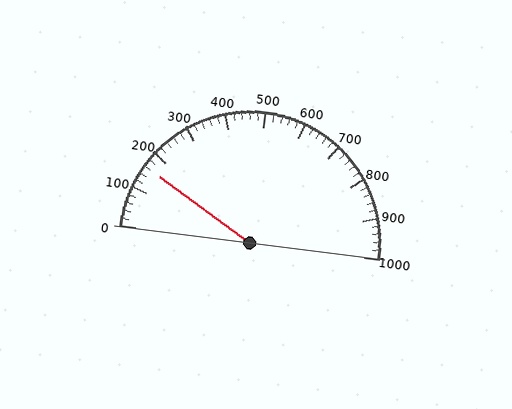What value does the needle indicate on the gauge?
The needle indicates approximately 160.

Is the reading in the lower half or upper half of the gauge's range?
The reading is in the lower half of the range (0 to 1000).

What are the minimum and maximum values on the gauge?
The gauge ranges from 0 to 1000.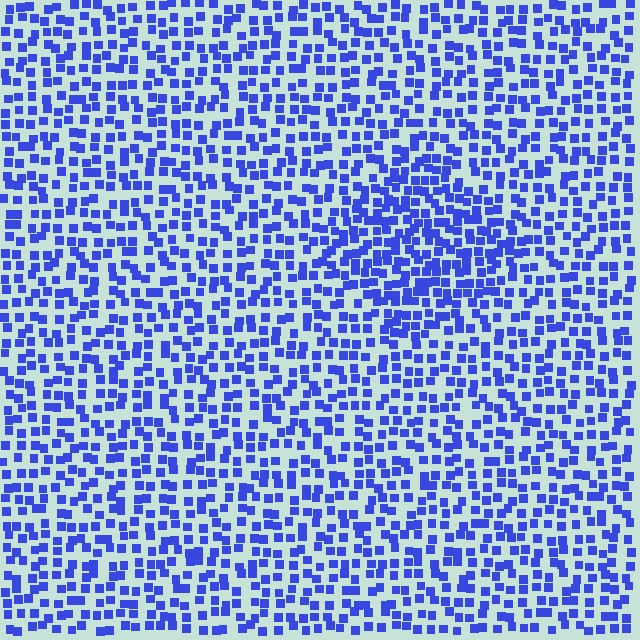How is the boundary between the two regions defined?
The boundary is defined by a change in element density (approximately 1.6x ratio). All elements are the same color, size, and shape.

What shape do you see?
I see a diamond.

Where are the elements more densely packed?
The elements are more densely packed inside the diamond boundary.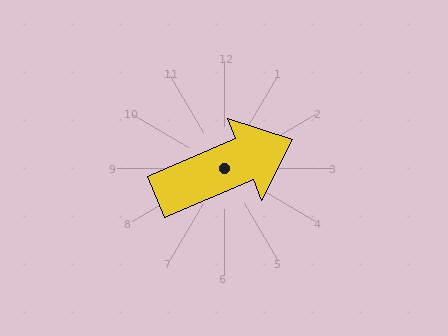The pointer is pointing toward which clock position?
Roughly 2 o'clock.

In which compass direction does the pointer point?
Northeast.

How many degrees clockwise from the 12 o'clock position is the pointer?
Approximately 67 degrees.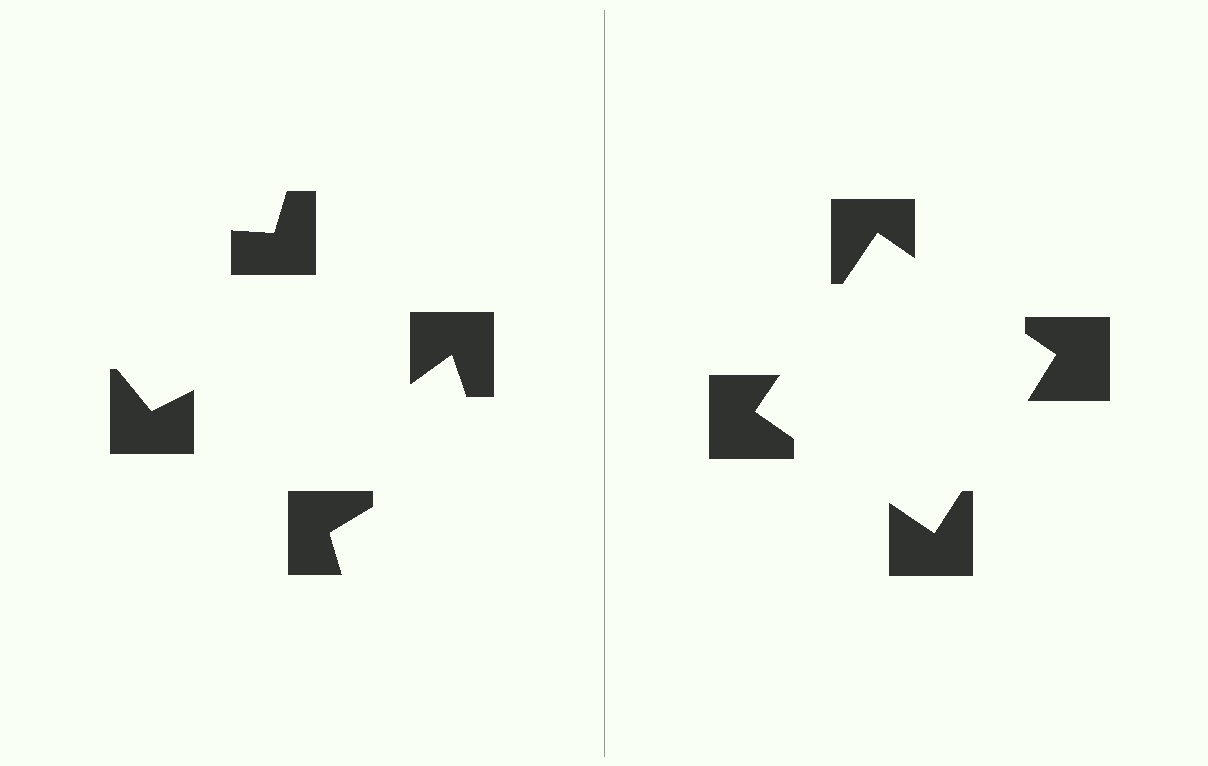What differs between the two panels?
The notched squares are positioned identically on both sides; only the wedge orientations differ. On the right they align to a square; on the left they are misaligned.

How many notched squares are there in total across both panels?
8 — 4 on each side.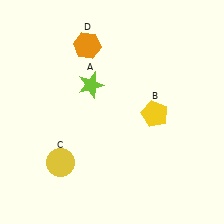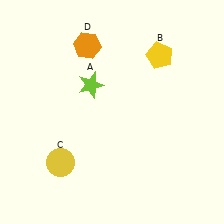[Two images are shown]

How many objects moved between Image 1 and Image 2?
1 object moved between the two images.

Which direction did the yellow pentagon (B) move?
The yellow pentagon (B) moved up.